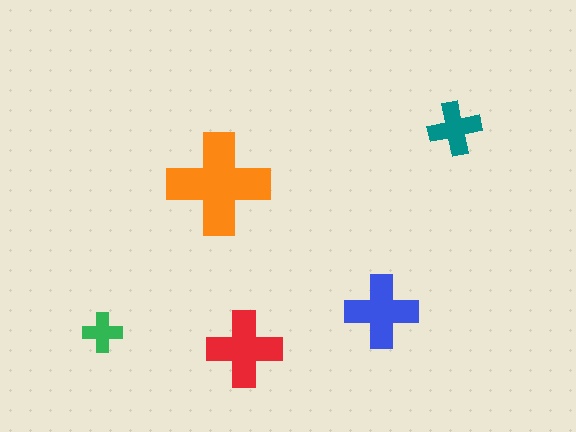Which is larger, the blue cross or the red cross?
The red one.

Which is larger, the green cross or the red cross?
The red one.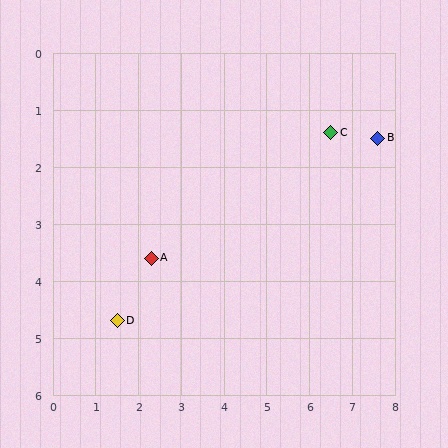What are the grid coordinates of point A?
Point A is at approximately (2.3, 3.6).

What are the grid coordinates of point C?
Point C is at approximately (6.5, 1.4).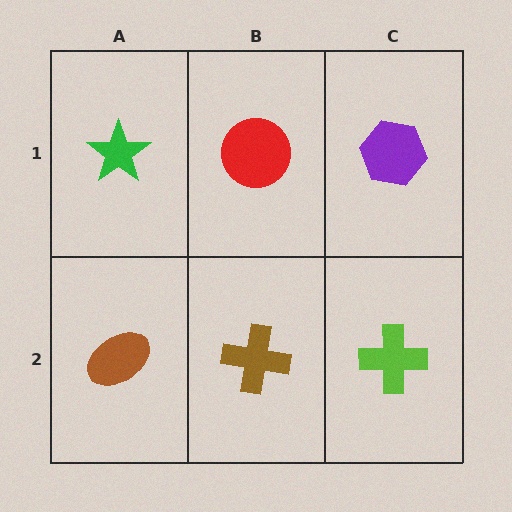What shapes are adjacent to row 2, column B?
A red circle (row 1, column B), a brown ellipse (row 2, column A), a lime cross (row 2, column C).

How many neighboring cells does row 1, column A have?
2.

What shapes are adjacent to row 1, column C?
A lime cross (row 2, column C), a red circle (row 1, column B).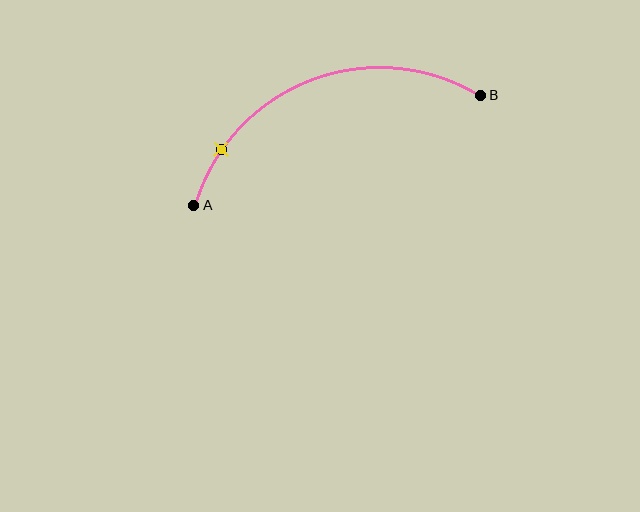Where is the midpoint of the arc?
The arc midpoint is the point on the curve farthest from the straight line joining A and B. It sits above that line.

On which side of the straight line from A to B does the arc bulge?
The arc bulges above the straight line connecting A and B.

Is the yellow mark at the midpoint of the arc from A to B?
No. The yellow mark lies on the arc but is closer to endpoint A. The arc midpoint would be at the point on the curve equidistant along the arc from both A and B.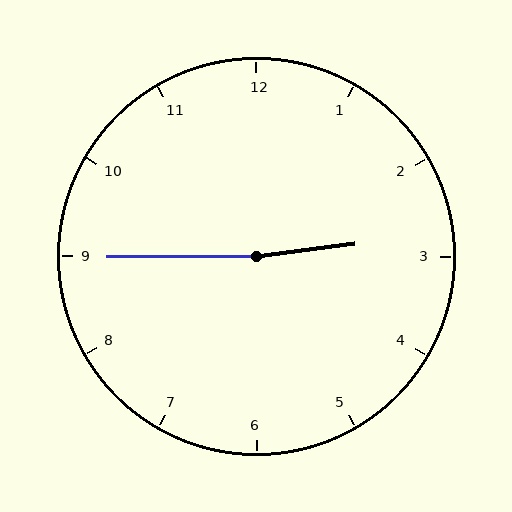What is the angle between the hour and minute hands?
Approximately 172 degrees.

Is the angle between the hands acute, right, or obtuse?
It is obtuse.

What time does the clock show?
2:45.